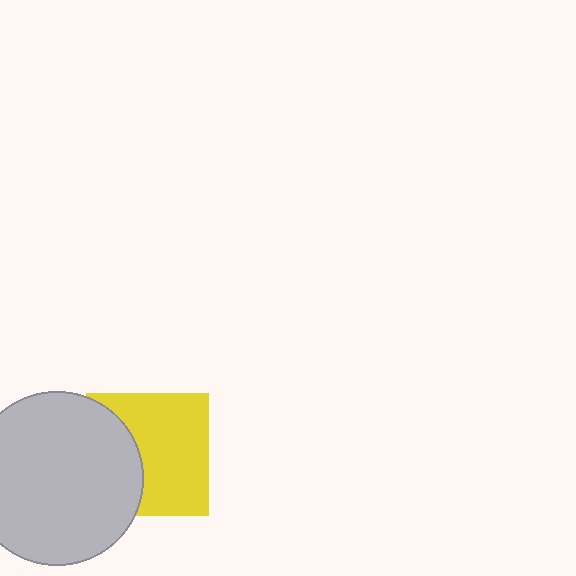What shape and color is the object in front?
The object in front is a light gray circle.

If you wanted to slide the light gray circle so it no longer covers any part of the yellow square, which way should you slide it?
Slide it left — that is the most direct way to separate the two shapes.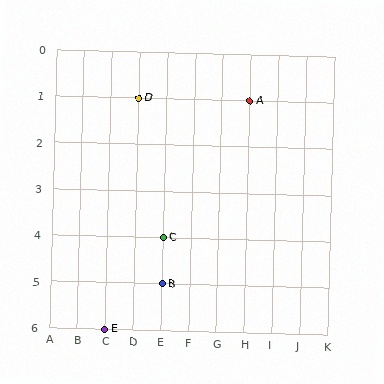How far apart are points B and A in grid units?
Points B and A are 3 columns and 4 rows apart (about 5.0 grid units diagonally).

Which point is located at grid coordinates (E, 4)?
Point C is at (E, 4).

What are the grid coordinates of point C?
Point C is at grid coordinates (E, 4).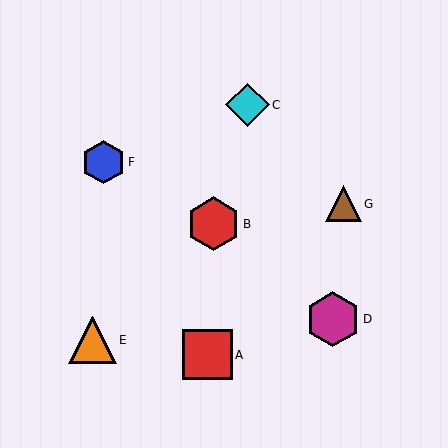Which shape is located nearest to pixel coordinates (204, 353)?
The red square (labeled A) at (207, 355) is nearest to that location.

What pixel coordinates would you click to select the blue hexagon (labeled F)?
Click at (103, 162) to select the blue hexagon F.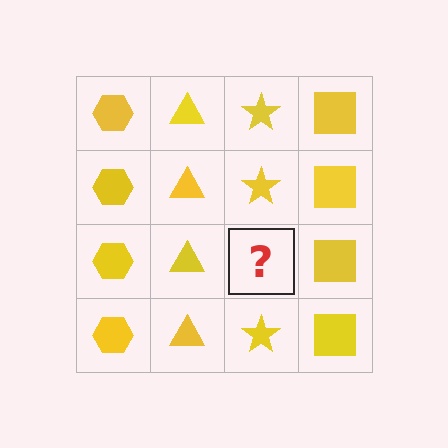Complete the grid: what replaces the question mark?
The question mark should be replaced with a yellow star.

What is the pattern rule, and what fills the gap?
The rule is that each column has a consistent shape. The gap should be filled with a yellow star.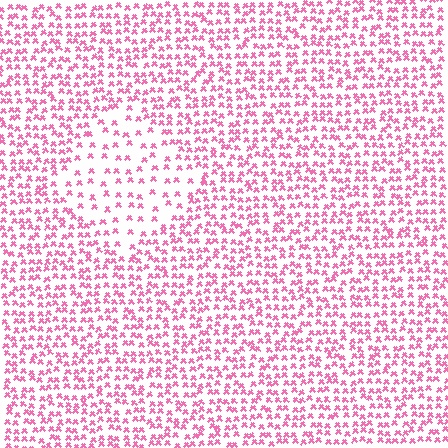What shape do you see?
I see a diamond.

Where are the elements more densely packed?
The elements are more densely packed outside the diamond boundary.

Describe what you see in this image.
The image contains small pink elements arranged at two different densities. A diamond-shaped region is visible where the elements are less densely packed than the surrounding area.